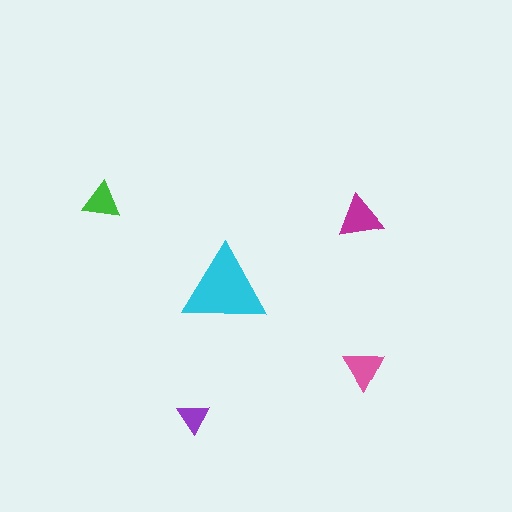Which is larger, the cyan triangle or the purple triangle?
The cyan one.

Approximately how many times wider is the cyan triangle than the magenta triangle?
About 2 times wider.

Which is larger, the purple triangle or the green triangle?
The green one.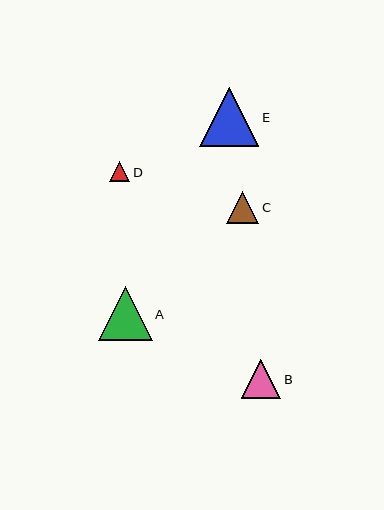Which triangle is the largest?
Triangle E is the largest with a size of approximately 59 pixels.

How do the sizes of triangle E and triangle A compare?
Triangle E and triangle A are approximately the same size.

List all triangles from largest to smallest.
From largest to smallest: E, A, B, C, D.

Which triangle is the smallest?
Triangle D is the smallest with a size of approximately 20 pixels.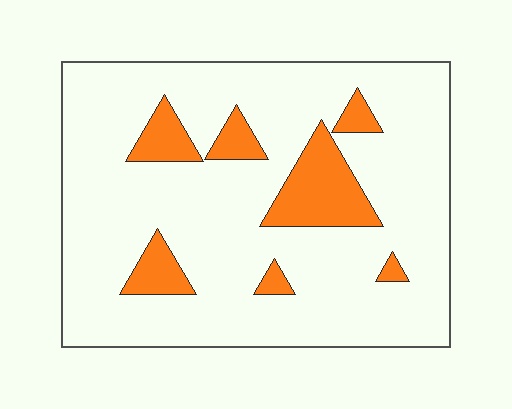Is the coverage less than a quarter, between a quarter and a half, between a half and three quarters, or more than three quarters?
Less than a quarter.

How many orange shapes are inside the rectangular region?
7.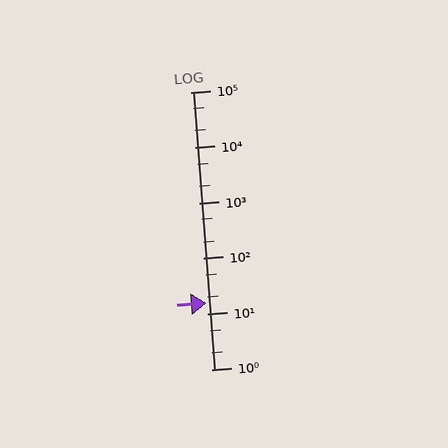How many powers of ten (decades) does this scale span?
The scale spans 5 decades, from 1 to 100000.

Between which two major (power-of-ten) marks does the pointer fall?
The pointer is between 10 and 100.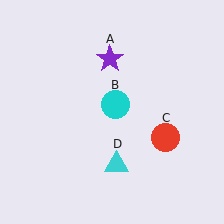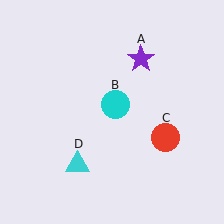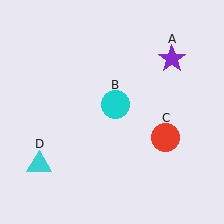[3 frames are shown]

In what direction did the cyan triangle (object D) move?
The cyan triangle (object D) moved left.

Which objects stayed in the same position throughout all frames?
Cyan circle (object B) and red circle (object C) remained stationary.